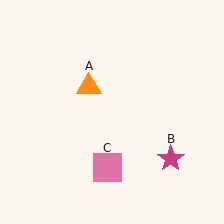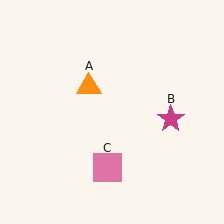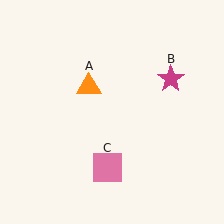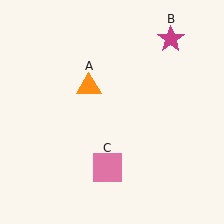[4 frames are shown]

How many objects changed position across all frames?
1 object changed position: magenta star (object B).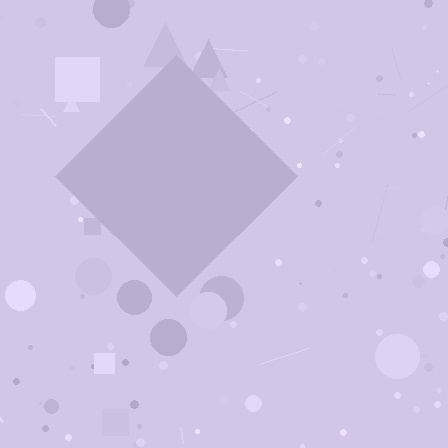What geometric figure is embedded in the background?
A diamond is embedded in the background.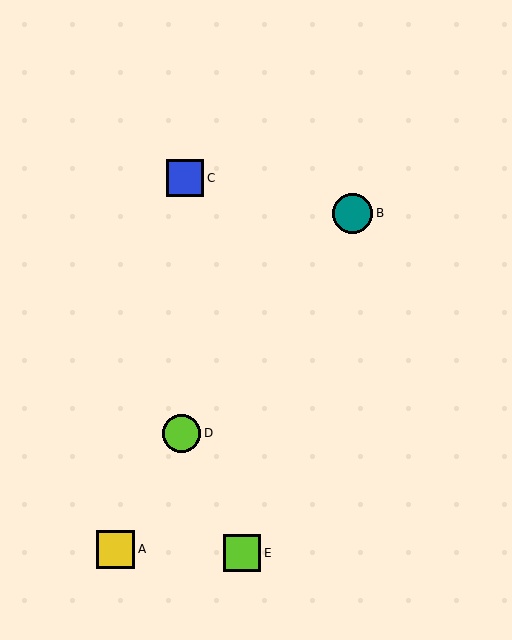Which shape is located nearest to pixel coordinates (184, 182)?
The blue square (labeled C) at (185, 178) is nearest to that location.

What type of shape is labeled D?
Shape D is a lime circle.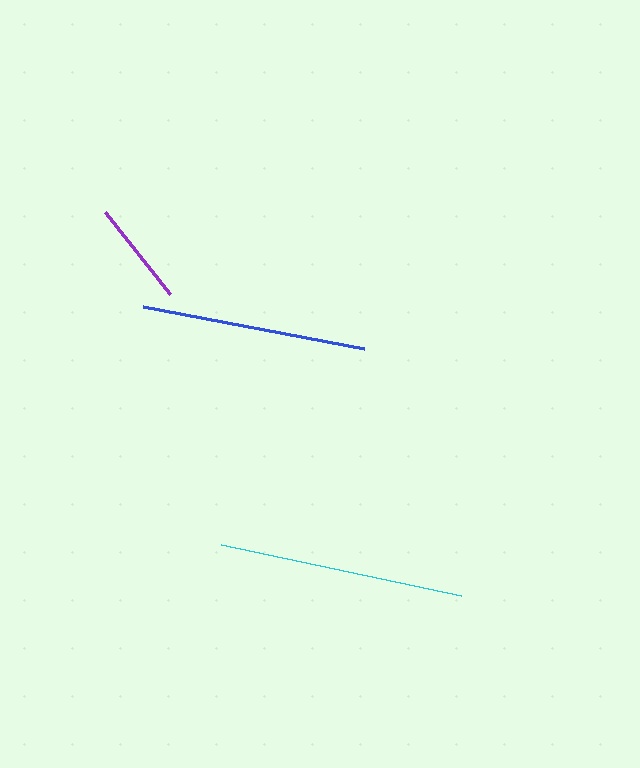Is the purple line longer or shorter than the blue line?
The blue line is longer than the purple line.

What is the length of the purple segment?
The purple segment is approximately 105 pixels long.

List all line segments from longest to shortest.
From longest to shortest: cyan, blue, purple.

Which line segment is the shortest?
The purple line is the shortest at approximately 105 pixels.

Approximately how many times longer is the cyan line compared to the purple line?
The cyan line is approximately 2.3 times the length of the purple line.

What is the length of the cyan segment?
The cyan segment is approximately 245 pixels long.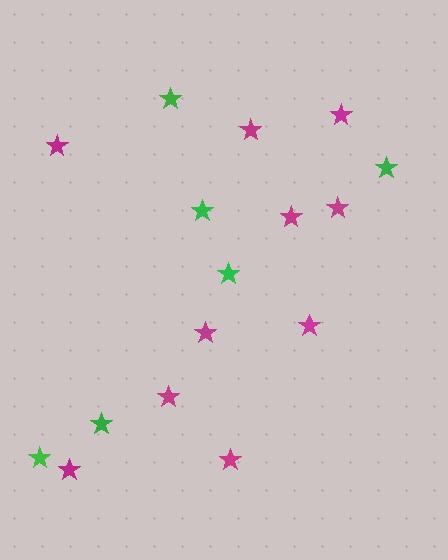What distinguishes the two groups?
There are 2 groups: one group of magenta stars (10) and one group of green stars (6).